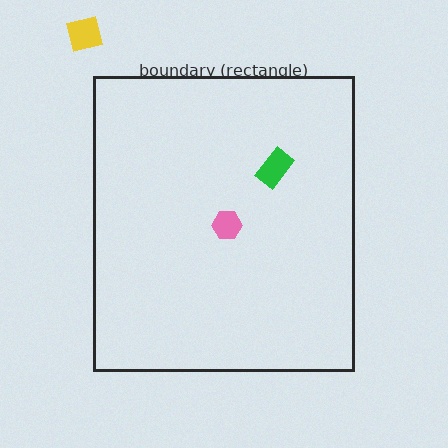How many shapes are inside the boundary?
2 inside, 1 outside.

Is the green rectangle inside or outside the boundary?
Inside.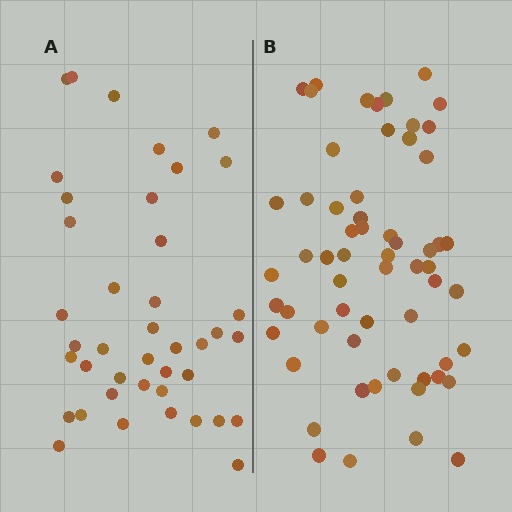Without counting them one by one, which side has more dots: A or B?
Region B (the right region) has more dots.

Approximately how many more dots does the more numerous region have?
Region B has approximately 20 more dots than region A.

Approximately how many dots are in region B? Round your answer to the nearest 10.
About 60 dots.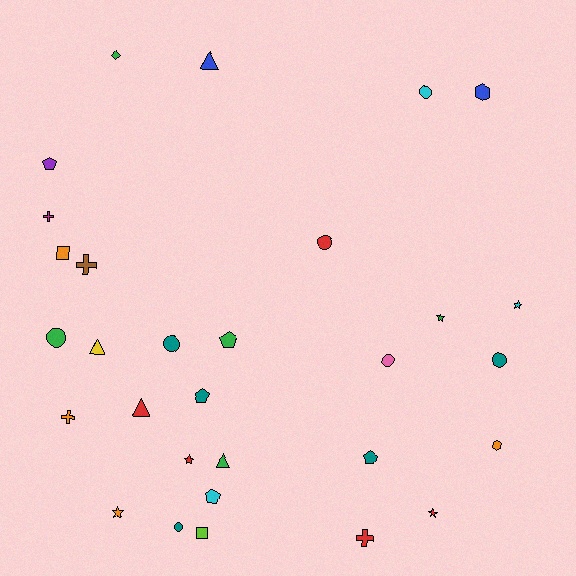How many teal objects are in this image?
There are 5 teal objects.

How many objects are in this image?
There are 30 objects.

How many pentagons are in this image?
There are 5 pentagons.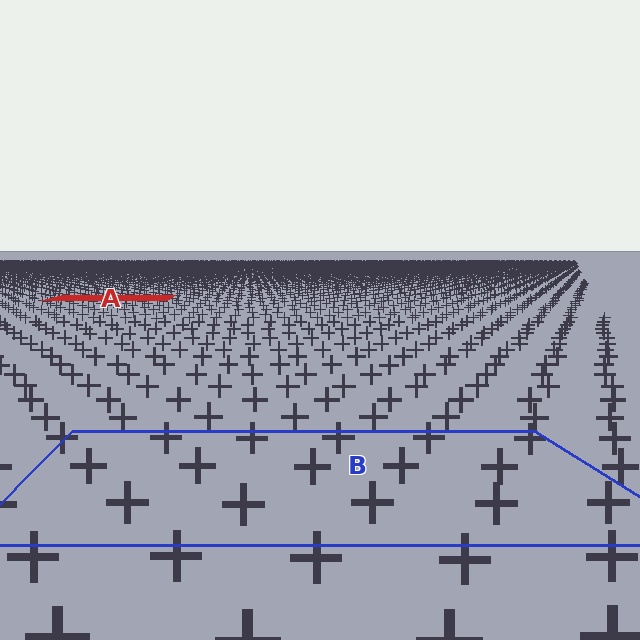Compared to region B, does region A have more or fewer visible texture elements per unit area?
Region A has more texture elements per unit area — they are packed more densely because it is farther away.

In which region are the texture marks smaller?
The texture marks are smaller in region A, because it is farther away.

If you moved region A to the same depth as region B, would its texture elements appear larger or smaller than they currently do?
They would appear larger. At a closer depth, the same texture elements are projected at a bigger on-screen size.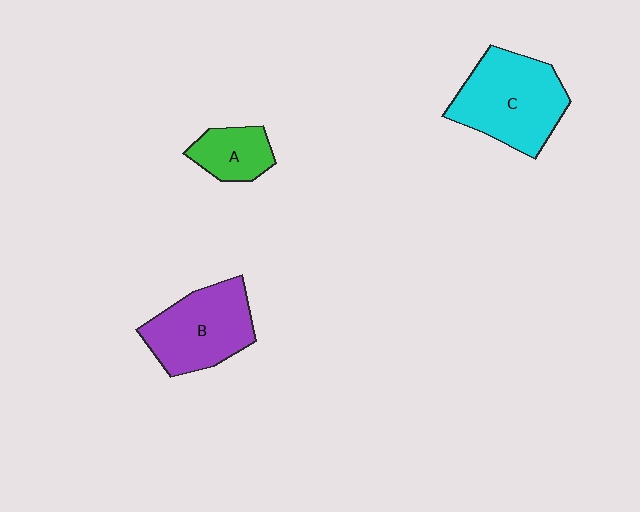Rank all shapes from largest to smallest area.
From largest to smallest: C (cyan), B (purple), A (green).